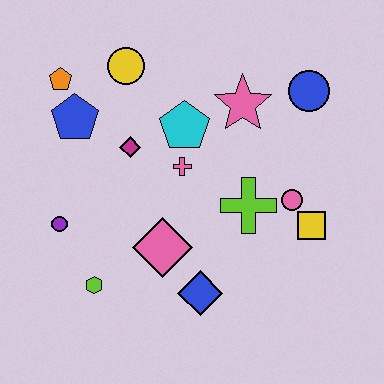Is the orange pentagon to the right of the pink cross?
No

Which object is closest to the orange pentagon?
The blue pentagon is closest to the orange pentagon.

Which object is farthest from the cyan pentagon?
The lime hexagon is farthest from the cyan pentagon.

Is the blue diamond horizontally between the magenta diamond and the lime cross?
Yes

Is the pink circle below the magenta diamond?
Yes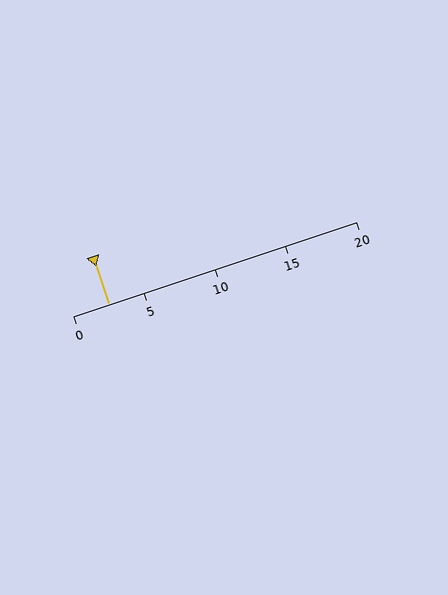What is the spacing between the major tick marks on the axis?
The major ticks are spaced 5 apart.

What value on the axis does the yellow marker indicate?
The marker indicates approximately 2.5.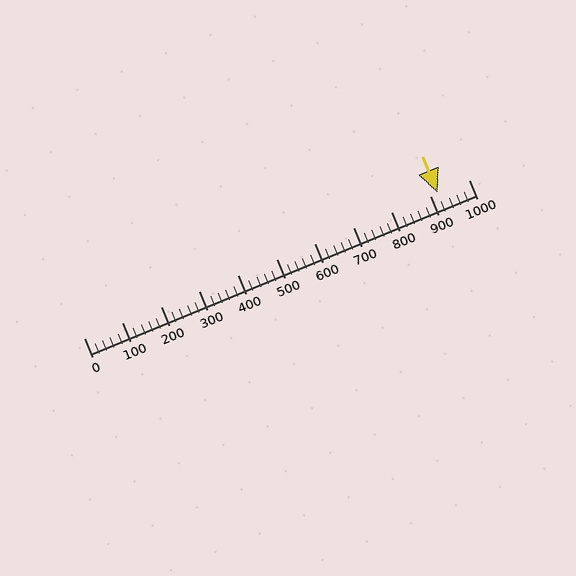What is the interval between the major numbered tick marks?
The major tick marks are spaced 100 units apart.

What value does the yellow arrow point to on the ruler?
The yellow arrow points to approximately 921.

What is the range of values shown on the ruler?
The ruler shows values from 0 to 1000.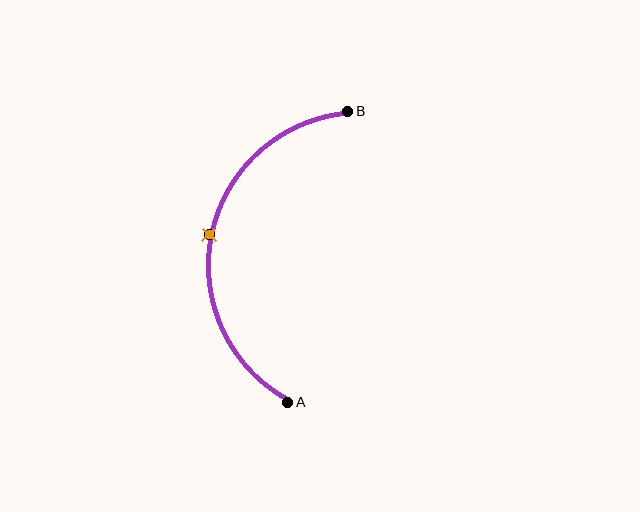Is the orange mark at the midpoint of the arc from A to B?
Yes. The orange mark lies on the arc at equal arc-length from both A and B — it is the arc midpoint.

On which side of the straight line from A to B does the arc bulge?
The arc bulges to the left of the straight line connecting A and B.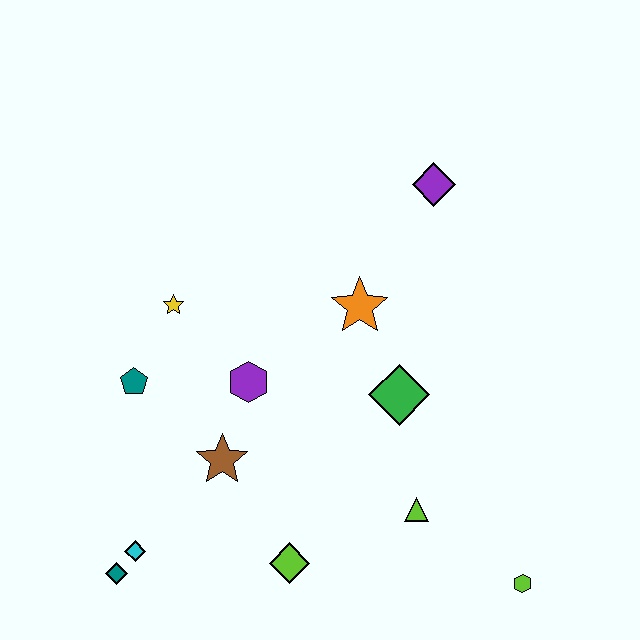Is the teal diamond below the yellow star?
Yes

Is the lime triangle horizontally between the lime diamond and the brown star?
No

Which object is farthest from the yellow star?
The lime hexagon is farthest from the yellow star.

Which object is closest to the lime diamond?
The brown star is closest to the lime diamond.